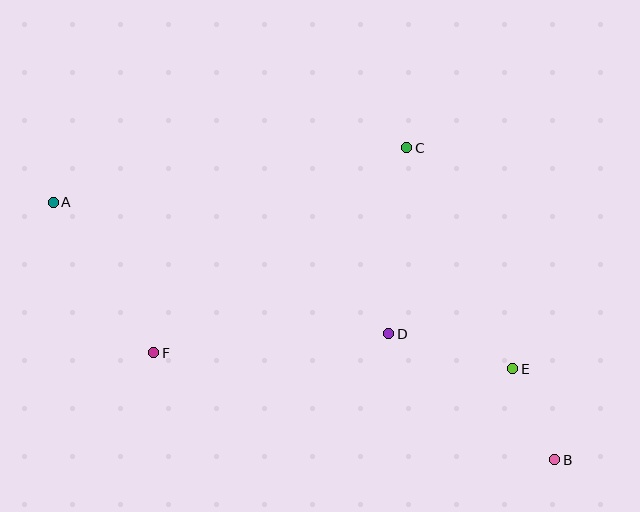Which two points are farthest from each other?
Points A and B are farthest from each other.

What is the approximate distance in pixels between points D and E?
The distance between D and E is approximately 129 pixels.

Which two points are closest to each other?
Points B and E are closest to each other.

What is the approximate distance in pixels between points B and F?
The distance between B and F is approximately 415 pixels.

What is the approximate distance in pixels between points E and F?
The distance between E and F is approximately 360 pixels.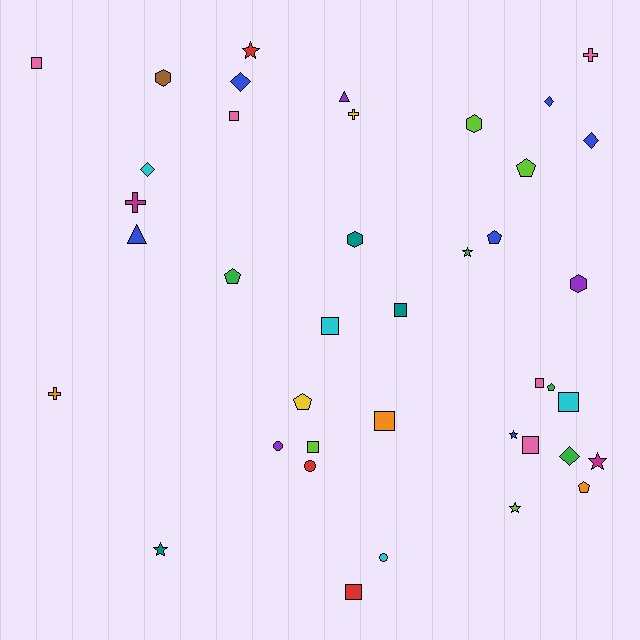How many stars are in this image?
There are 6 stars.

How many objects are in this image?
There are 40 objects.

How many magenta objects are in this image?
There are 2 magenta objects.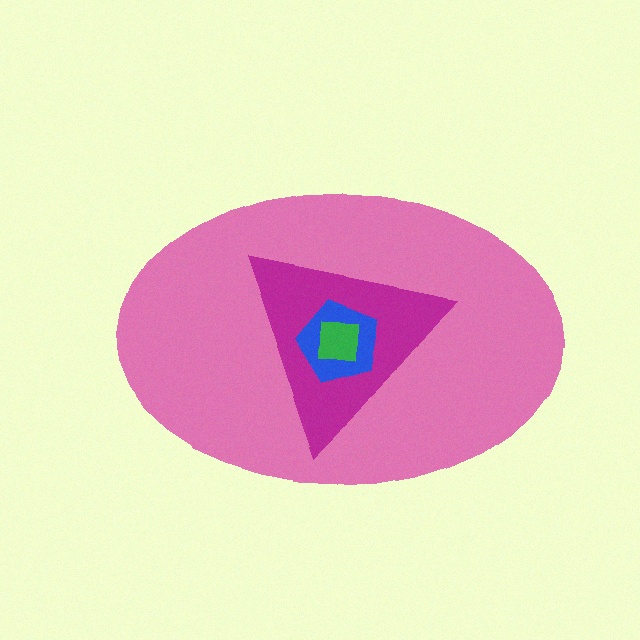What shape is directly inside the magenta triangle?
The blue pentagon.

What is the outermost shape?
The pink ellipse.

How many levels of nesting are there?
4.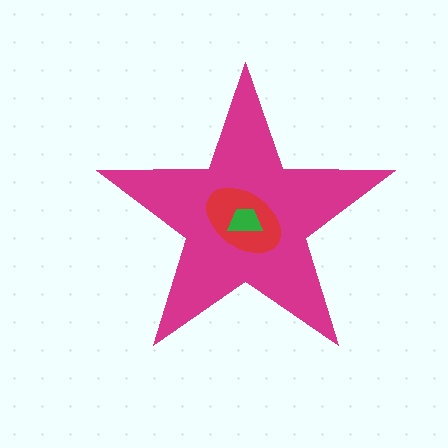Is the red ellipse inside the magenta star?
Yes.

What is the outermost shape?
The magenta star.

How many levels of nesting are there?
3.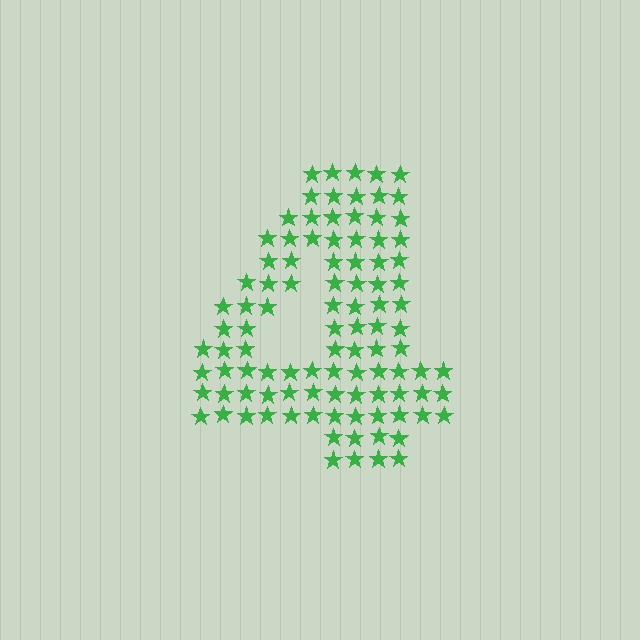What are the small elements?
The small elements are stars.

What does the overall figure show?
The overall figure shows the digit 4.